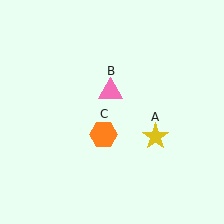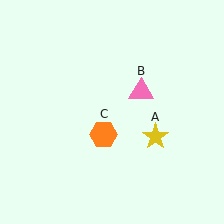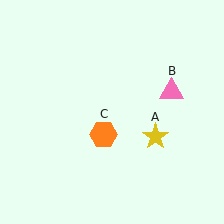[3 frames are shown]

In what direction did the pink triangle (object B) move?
The pink triangle (object B) moved right.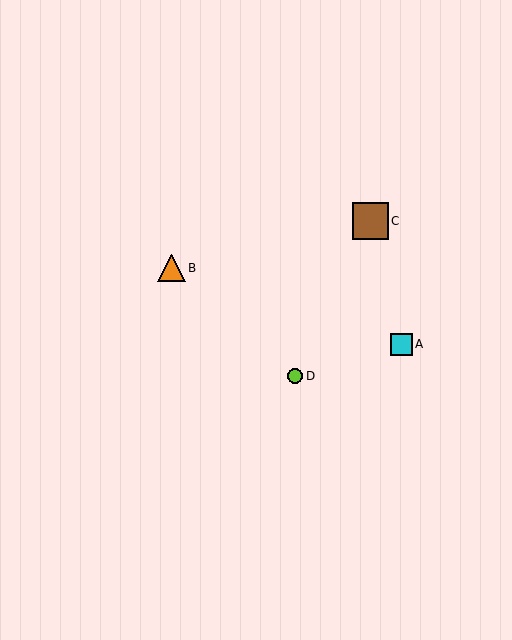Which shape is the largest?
The brown square (labeled C) is the largest.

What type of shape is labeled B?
Shape B is an orange triangle.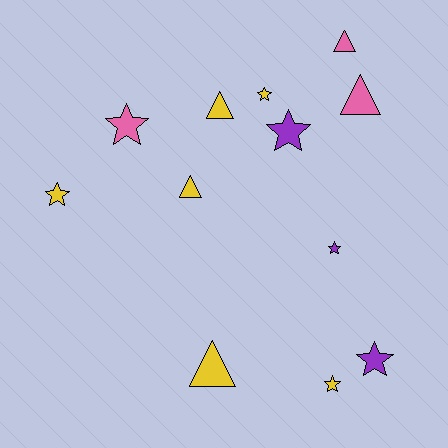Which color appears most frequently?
Yellow, with 6 objects.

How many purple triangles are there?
There are no purple triangles.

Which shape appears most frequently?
Star, with 7 objects.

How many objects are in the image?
There are 12 objects.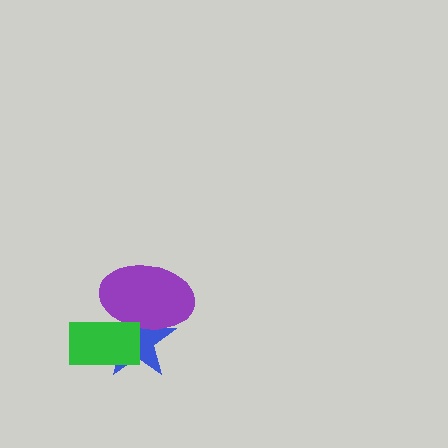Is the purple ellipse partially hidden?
Yes, it is partially covered by another shape.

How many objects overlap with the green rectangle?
2 objects overlap with the green rectangle.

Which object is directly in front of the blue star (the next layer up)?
The purple ellipse is directly in front of the blue star.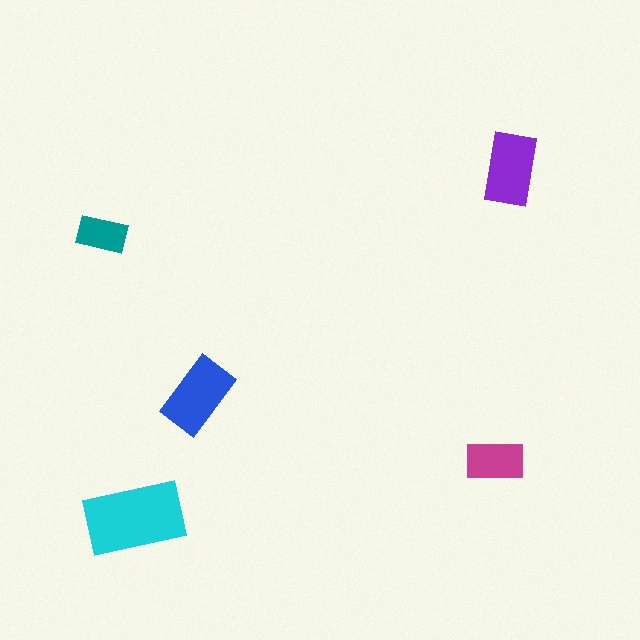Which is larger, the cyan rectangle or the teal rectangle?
The cyan one.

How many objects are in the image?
There are 5 objects in the image.